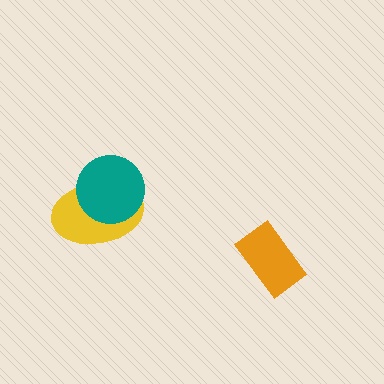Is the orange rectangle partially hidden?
No, no other shape covers it.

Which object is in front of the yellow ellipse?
The teal circle is in front of the yellow ellipse.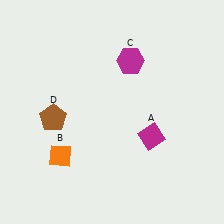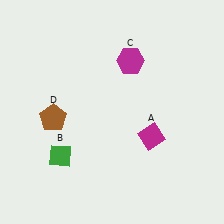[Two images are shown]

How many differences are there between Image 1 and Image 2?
There is 1 difference between the two images.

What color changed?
The diamond (B) changed from orange in Image 1 to green in Image 2.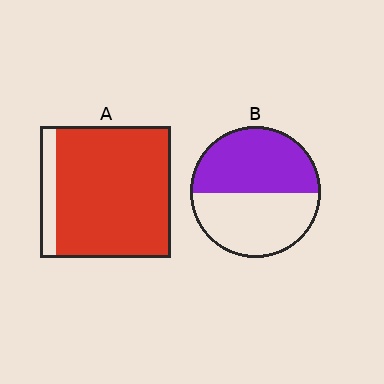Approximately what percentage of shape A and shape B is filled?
A is approximately 90% and B is approximately 50%.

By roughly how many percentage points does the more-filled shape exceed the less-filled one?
By roughly 35 percentage points (A over B).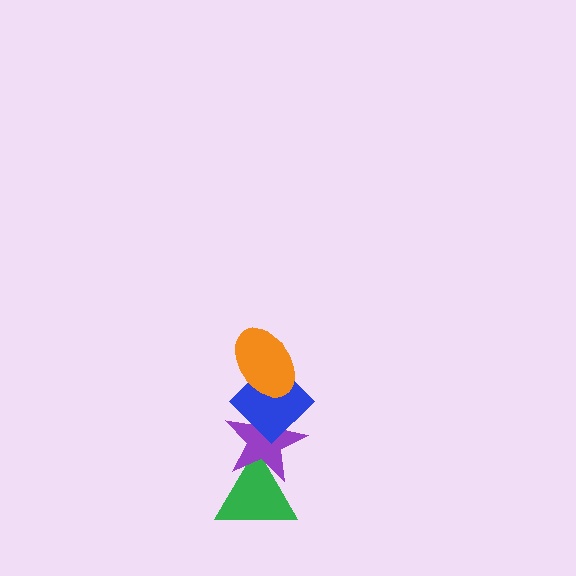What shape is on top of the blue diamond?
The orange ellipse is on top of the blue diamond.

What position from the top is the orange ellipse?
The orange ellipse is 1st from the top.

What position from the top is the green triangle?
The green triangle is 4th from the top.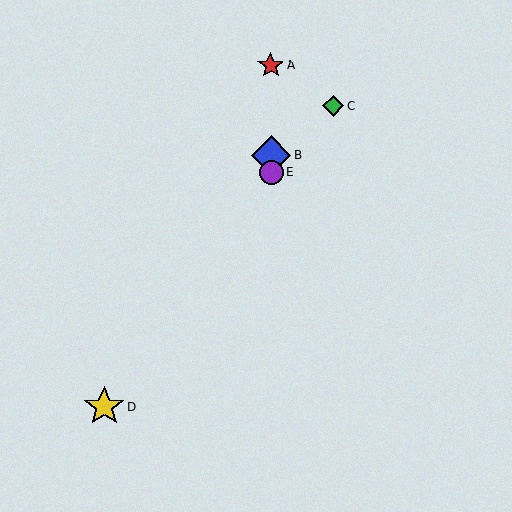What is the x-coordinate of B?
Object B is at x≈271.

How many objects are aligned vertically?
3 objects (A, B, E) are aligned vertically.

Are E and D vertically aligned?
No, E is at x≈271 and D is at x≈105.